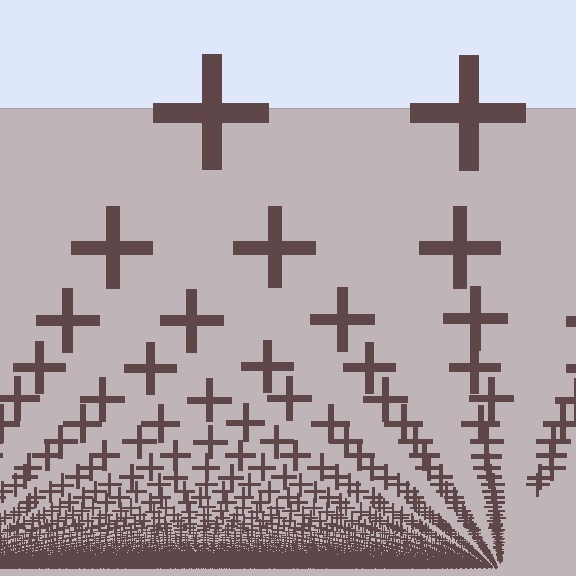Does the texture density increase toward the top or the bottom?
Density increases toward the bottom.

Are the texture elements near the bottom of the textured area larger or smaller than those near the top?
Smaller. The gradient is inverted — elements near the bottom are smaller and denser.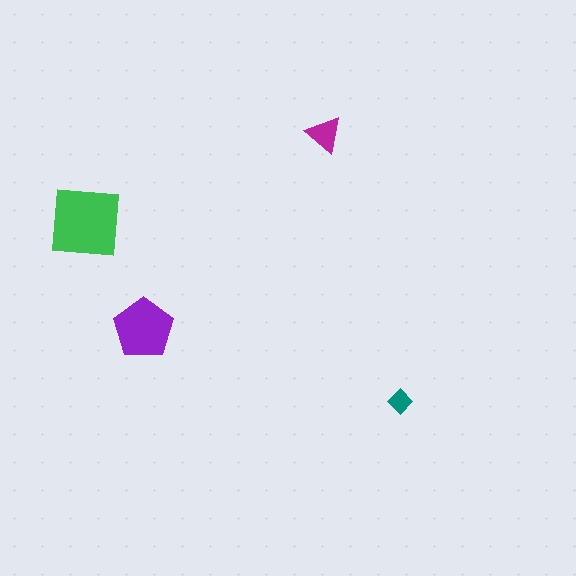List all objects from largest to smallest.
The green square, the purple pentagon, the magenta triangle, the teal diamond.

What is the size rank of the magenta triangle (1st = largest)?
3rd.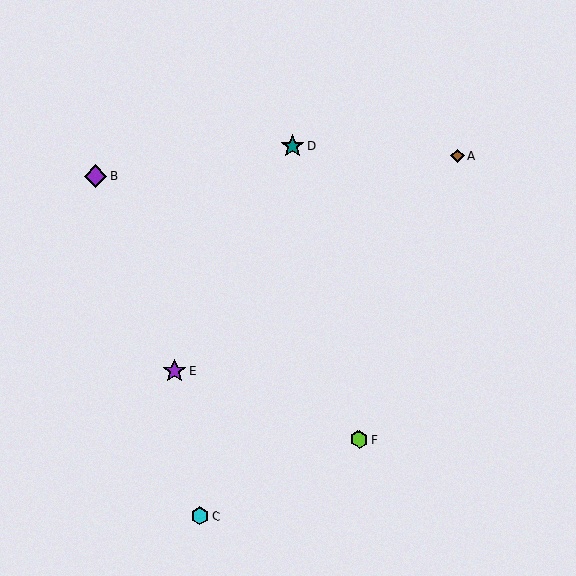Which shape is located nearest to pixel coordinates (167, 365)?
The purple star (labeled E) at (175, 371) is nearest to that location.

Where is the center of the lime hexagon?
The center of the lime hexagon is at (359, 439).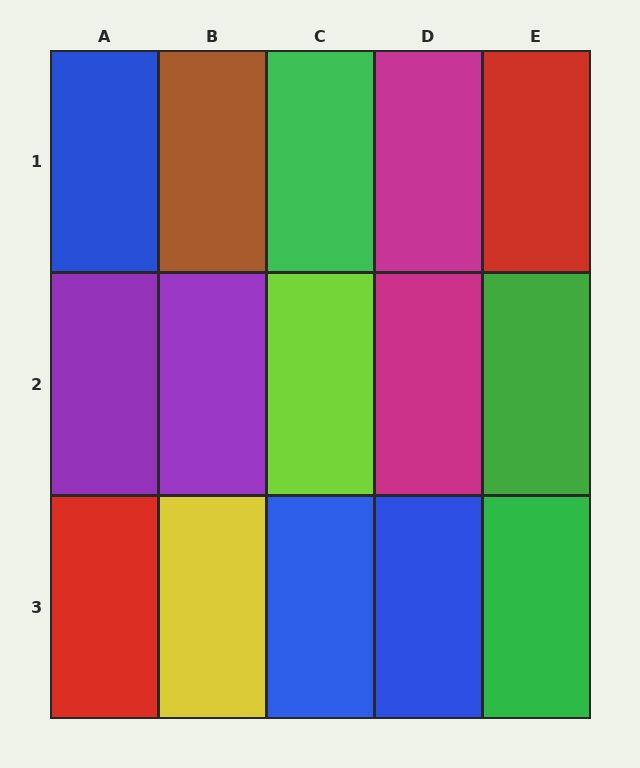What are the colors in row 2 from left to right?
Purple, purple, lime, magenta, green.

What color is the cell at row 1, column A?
Blue.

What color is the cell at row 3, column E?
Green.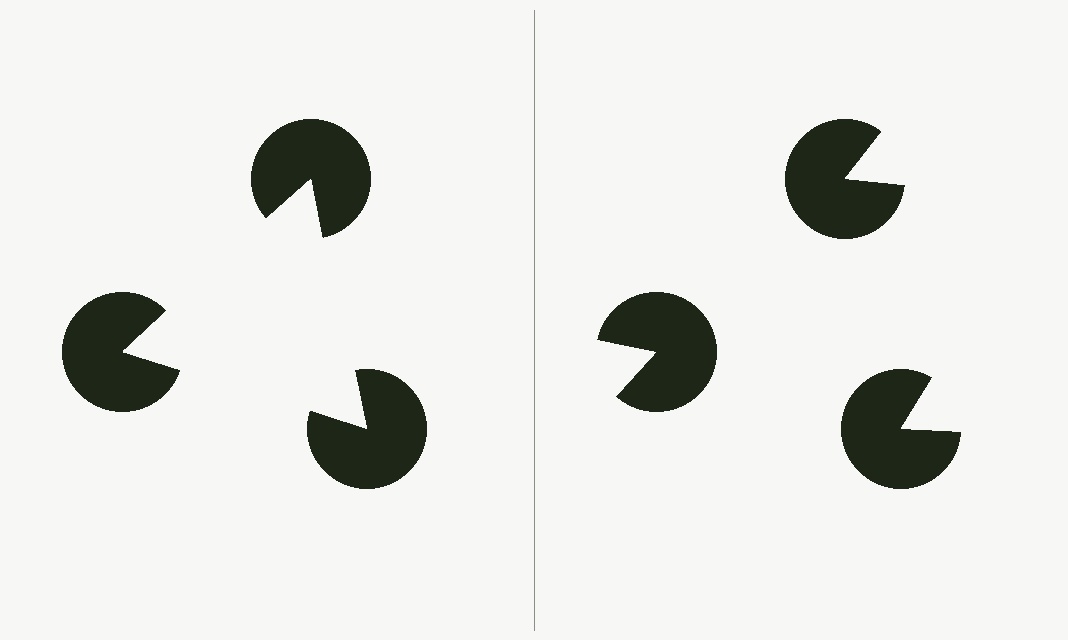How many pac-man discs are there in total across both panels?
6 — 3 on each side.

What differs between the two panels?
The pac-man discs are positioned identically on both sides; only the wedge orientations differ. On the left they align to a triangle; on the right they are misaligned.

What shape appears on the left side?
An illusory triangle.